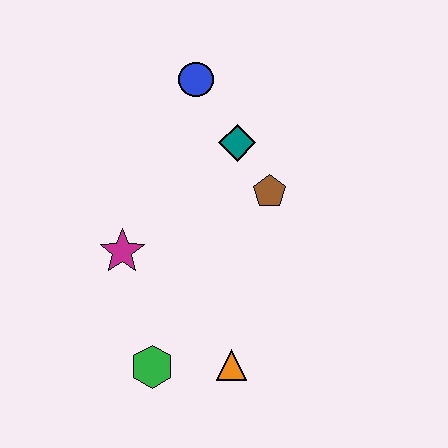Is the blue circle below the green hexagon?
No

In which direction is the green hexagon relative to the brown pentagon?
The green hexagon is below the brown pentagon.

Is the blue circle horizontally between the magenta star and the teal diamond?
Yes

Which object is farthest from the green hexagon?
The blue circle is farthest from the green hexagon.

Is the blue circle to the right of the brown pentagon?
No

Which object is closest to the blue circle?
The teal diamond is closest to the blue circle.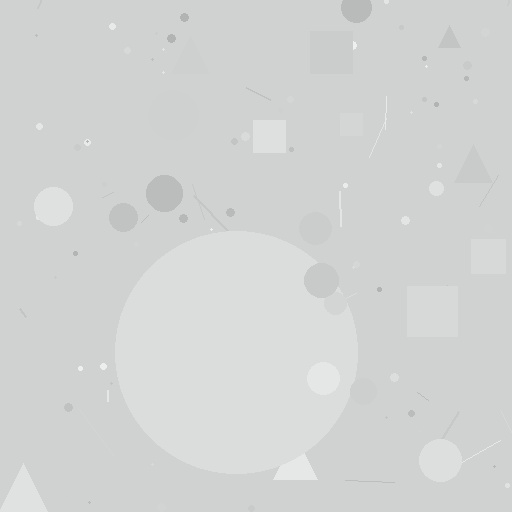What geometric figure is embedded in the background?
A circle is embedded in the background.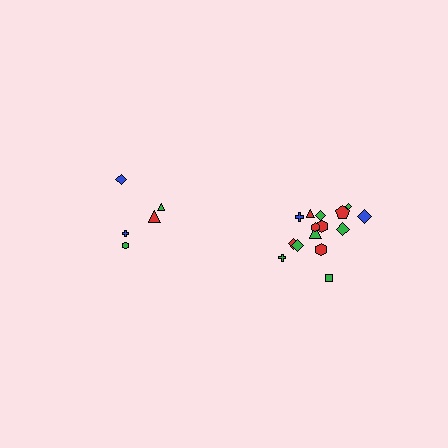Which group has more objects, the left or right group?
The right group.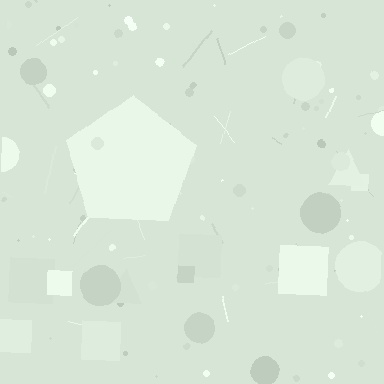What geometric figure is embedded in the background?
A pentagon is embedded in the background.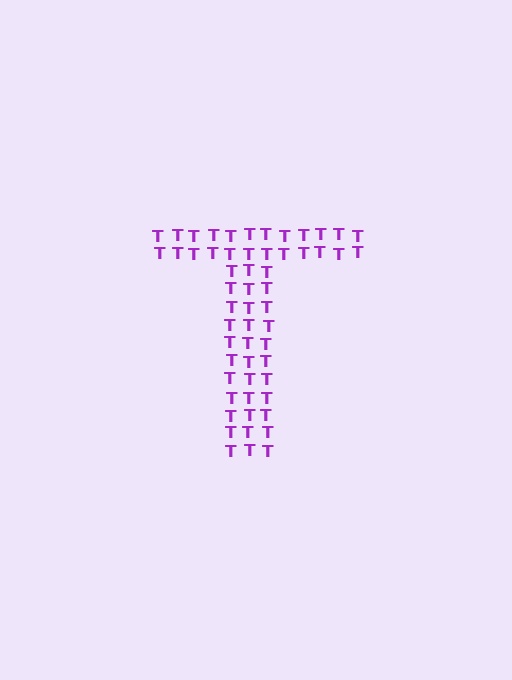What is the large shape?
The large shape is the letter T.